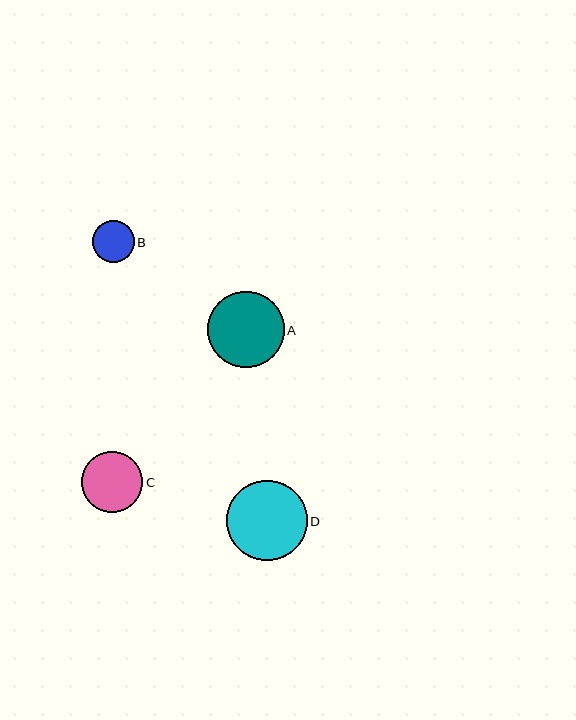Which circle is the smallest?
Circle B is the smallest with a size of approximately 42 pixels.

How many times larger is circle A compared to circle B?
Circle A is approximately 1.8 times the size of circle B.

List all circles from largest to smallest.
From largest to smallest: D, A, C, B.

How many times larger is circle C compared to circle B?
Circle C is approximately 1.5 times the size of circle B.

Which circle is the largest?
Circle D is the largest with a size of approximately 81 pixels.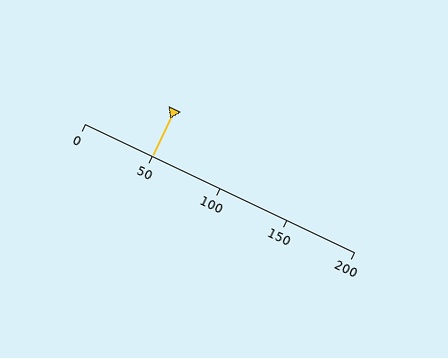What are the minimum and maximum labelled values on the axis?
The axis runs from 0 to 200.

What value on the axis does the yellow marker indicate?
The marker indicates approximately 50.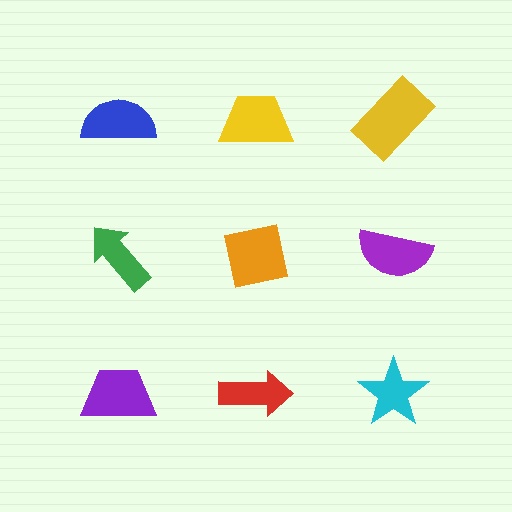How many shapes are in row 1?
3 shapes.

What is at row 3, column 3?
A cyan star.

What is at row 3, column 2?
A red arrow.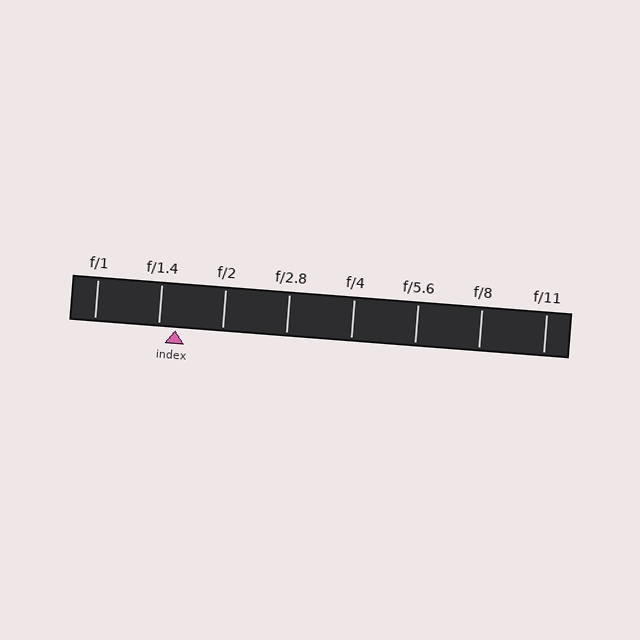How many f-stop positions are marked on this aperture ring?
There are 8 f-stop positions marked.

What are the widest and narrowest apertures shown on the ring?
The widest aperture shown is f/1 and the narrowest is f/11.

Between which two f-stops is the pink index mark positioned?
The index mark is between f/1.4 and f/2.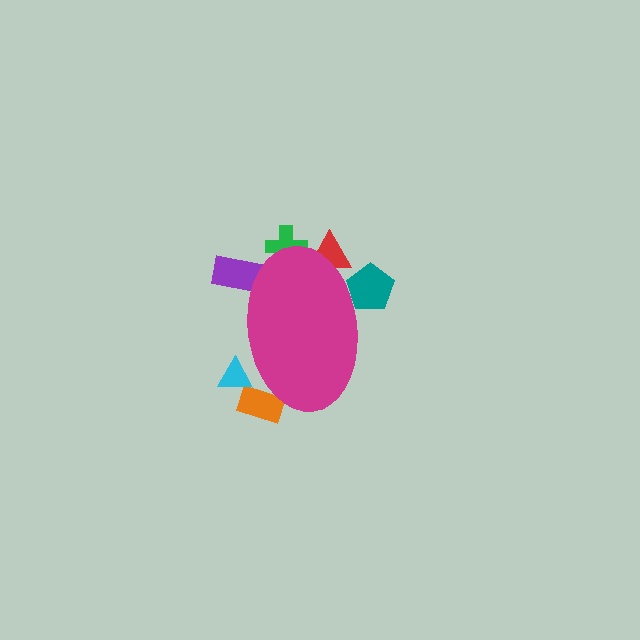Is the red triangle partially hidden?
Yes, the red triangle is partially hidden behind the magenta ellipse.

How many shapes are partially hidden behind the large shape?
6 shapes are partially hidden.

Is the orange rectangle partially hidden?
Yes, the orange rectangle is partially hidden behind the magenta ellipse.